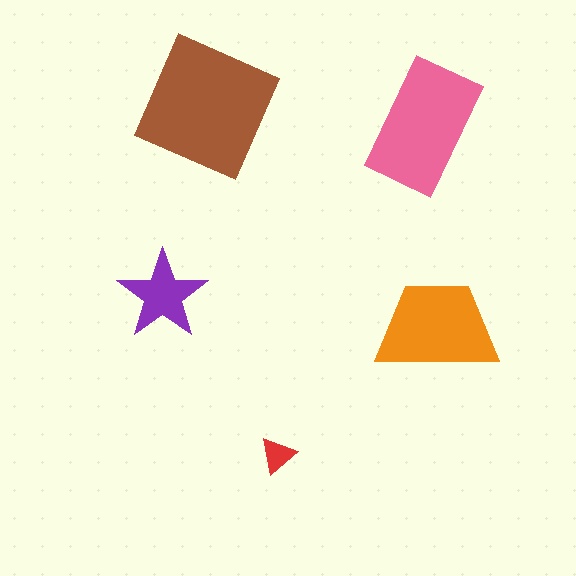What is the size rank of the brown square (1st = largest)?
1st.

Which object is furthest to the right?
The orange trapezoid is rightmost.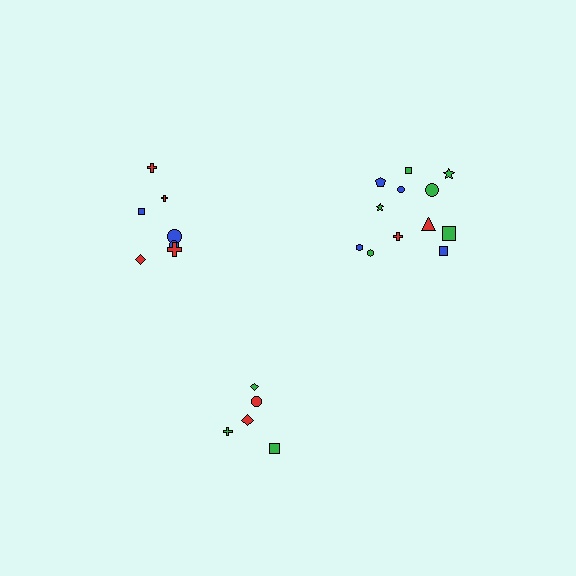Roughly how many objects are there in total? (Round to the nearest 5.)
Roughly 25 objects in total.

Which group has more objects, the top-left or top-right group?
The top-right group.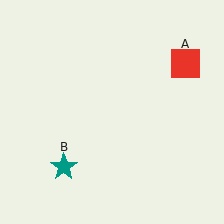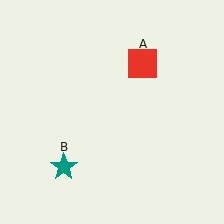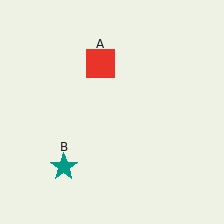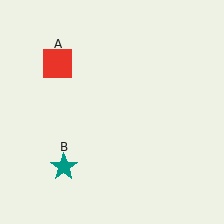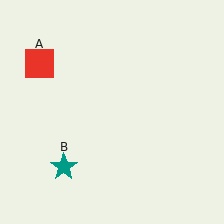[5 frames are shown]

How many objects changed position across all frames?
1 object changed position: red square (object A).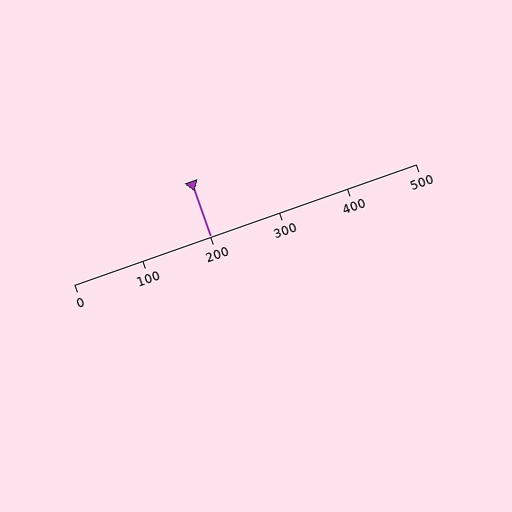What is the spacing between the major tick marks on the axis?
The major ticks are spaced 100 apart.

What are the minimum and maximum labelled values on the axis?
The axis runs from 0 to 500.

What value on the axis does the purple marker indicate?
The marker indicates approximately 200.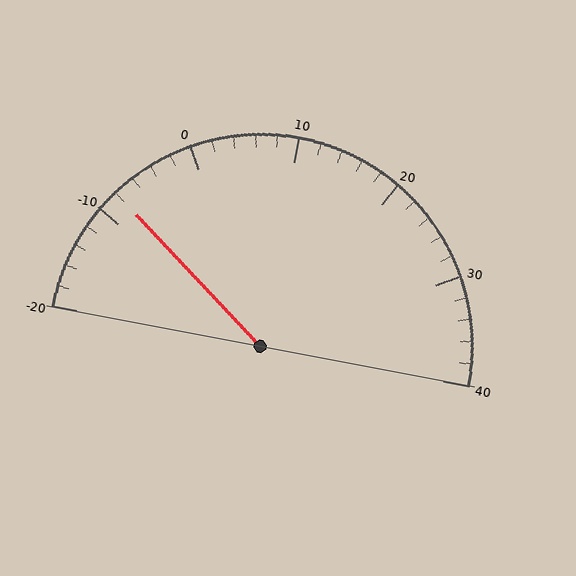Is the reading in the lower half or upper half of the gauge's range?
The reading is in the lower half of the range (-20 to 40).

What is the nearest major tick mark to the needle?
The nearest major tick mark is -10.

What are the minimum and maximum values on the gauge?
The gauge ranges from -20 to 40.